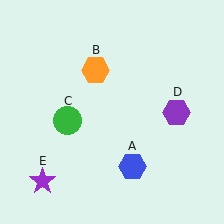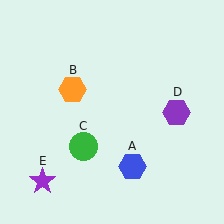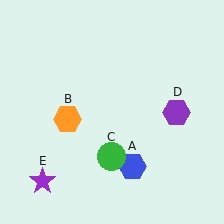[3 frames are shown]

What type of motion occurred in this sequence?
The orange hexagon (object B), green circle (object C) rotated counterclockwise around the center of the scene.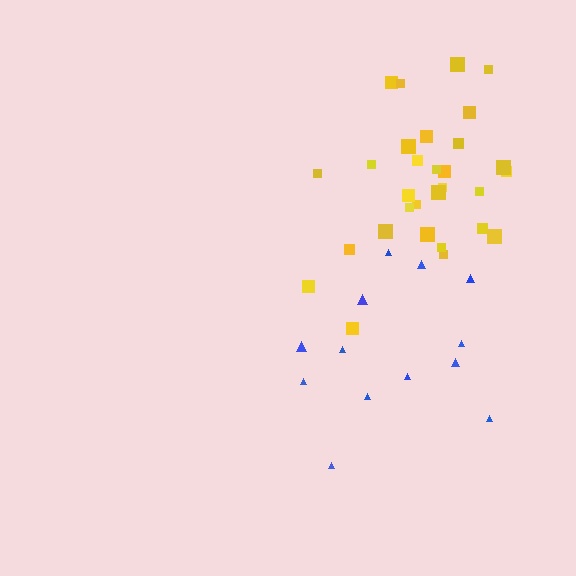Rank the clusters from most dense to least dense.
yellow, blue.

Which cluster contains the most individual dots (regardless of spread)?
Yellow (30).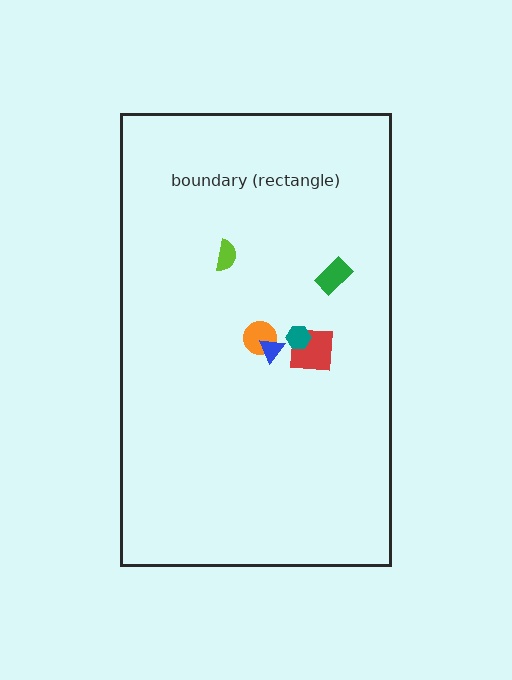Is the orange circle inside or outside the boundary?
Inside.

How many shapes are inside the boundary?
6 inside, 0 outside.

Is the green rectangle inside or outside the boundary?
Inside.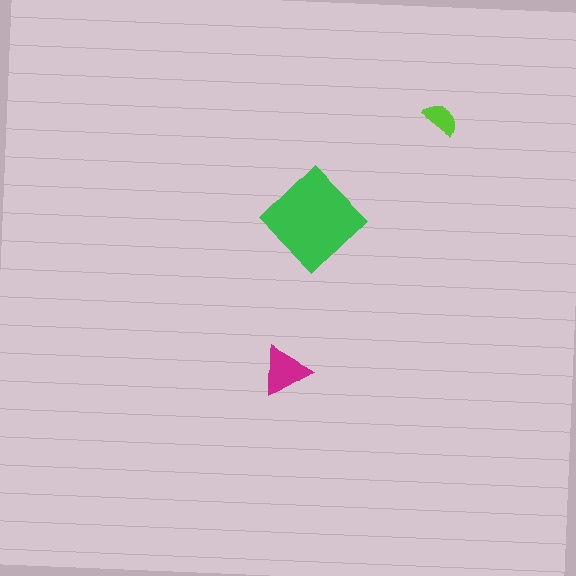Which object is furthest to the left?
The magenta triangle is leftmost.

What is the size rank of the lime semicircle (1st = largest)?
3rd.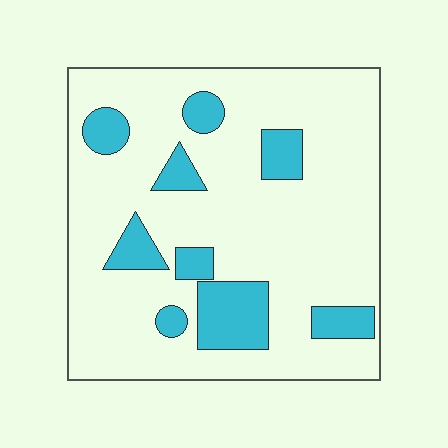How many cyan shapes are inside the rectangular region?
9.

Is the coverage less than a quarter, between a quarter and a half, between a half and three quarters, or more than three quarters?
Less than a quarter.